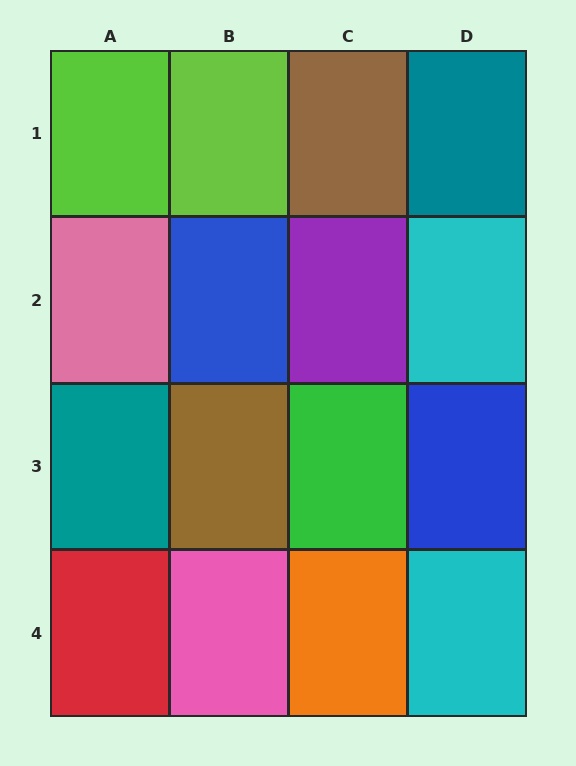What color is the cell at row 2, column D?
Cyan.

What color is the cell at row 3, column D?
Blue.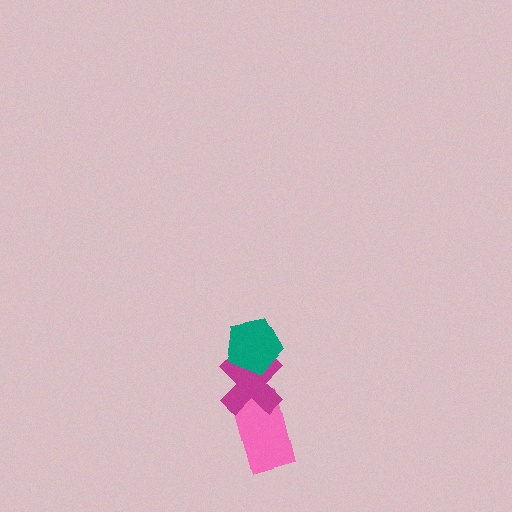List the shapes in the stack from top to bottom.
From top to bottom: the teal pentagon, the magenta cross, the pink rectangle.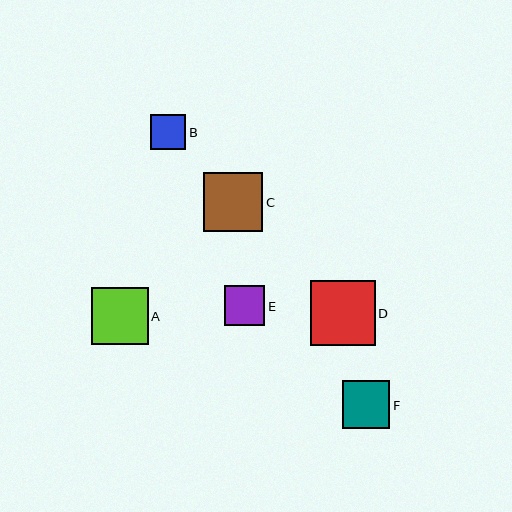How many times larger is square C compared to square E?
Square C is approximately 1.5 times the size of square E.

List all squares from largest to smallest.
From largest to smallest: D, C, A, F, E, B.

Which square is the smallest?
Square B is the smallest with a size of approximately 36 pixels.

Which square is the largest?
Square D is the largest with a size of approximately 65 pixels.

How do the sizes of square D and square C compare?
Square D and square C are approximately the same size.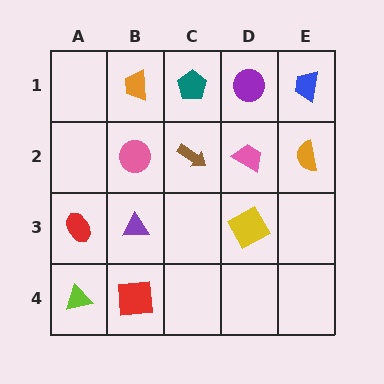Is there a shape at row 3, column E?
No, that cell is empty.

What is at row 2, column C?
A brown arrow.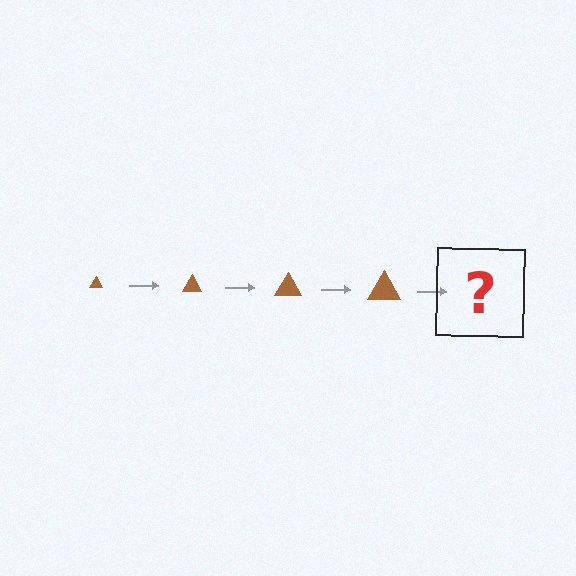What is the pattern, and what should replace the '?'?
The pattern is that the triangle gets progressively larger each step. The '?' should be a brown triangle, larger than the previous one.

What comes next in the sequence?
The next element should be a brown triangle, larger than the previous one.